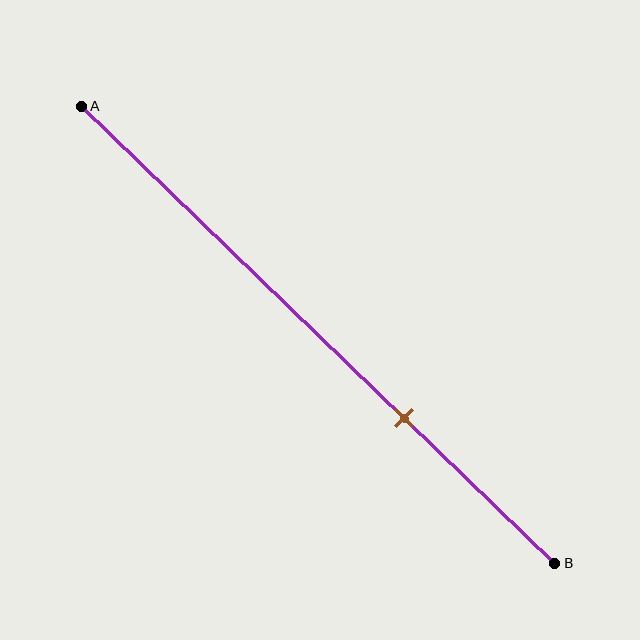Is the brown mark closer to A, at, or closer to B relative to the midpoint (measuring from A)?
The brown mark is closer to point B than the midpoint of segment AB.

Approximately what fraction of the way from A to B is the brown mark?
The brown mark is approximately 70% of the way from A to B.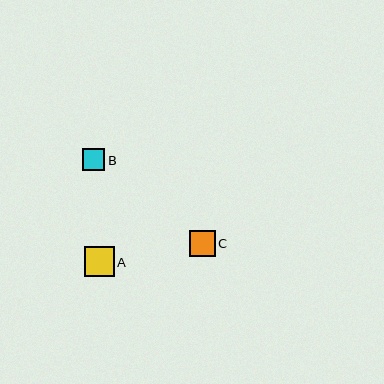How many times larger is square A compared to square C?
Square A is approximately 1.2 times the size of square C.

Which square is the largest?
Square A is the largest with a size of approximately 30 pixels.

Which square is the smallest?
Square B is the smallest with a size of approximately 23 pixels.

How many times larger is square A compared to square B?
Square A is approximately 1.3 times the size of square B.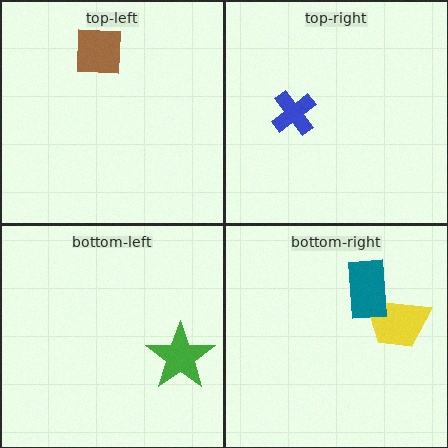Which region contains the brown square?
The top-left region.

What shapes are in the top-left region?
The brown square.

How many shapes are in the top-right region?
1.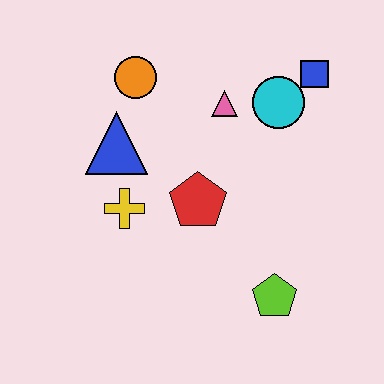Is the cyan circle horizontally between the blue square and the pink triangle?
Yes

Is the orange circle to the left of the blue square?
Yes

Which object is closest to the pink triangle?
The cyan circle is closest to the pink triangle.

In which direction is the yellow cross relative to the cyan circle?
The yellow cross is to the left of the cyan circle.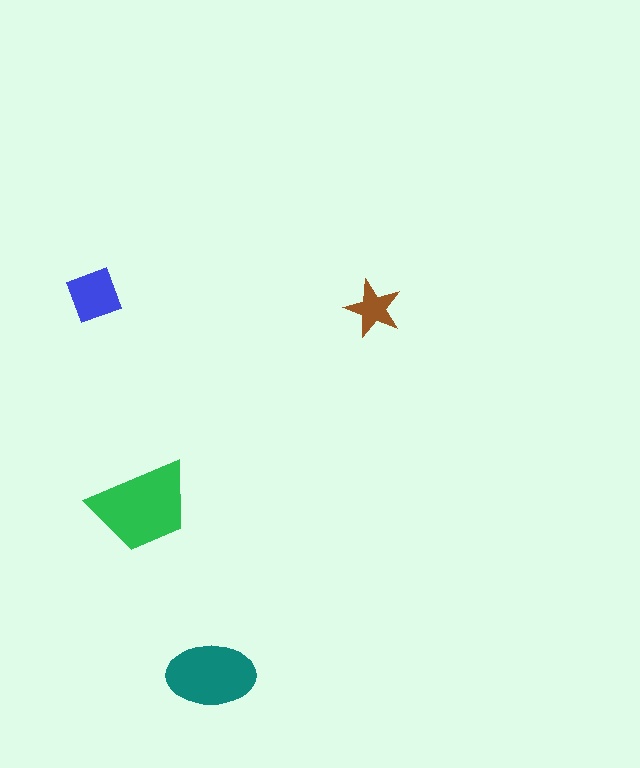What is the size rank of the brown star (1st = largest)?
4th.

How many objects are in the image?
There are 4 objects in the image.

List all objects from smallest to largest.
The brown star, the blue diamond, the teal ellipse, the green trapezoid.